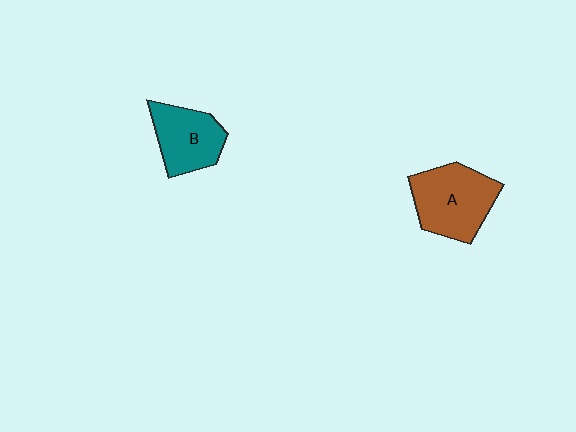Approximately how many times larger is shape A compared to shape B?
Approximately 1.3 times.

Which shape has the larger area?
Shape A (brown).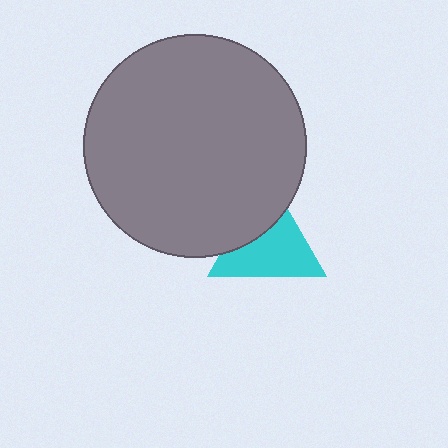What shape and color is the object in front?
The object in front is a gray circle.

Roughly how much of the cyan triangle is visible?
Most of it is visible (roughly 66%).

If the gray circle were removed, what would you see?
You would see the complete cyan triangle.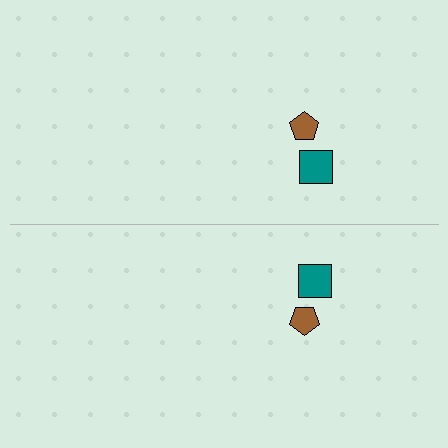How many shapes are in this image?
There are 4 shapes in this image.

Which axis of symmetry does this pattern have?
The pattern has a horizontal axis of symmetry running through the center of the image.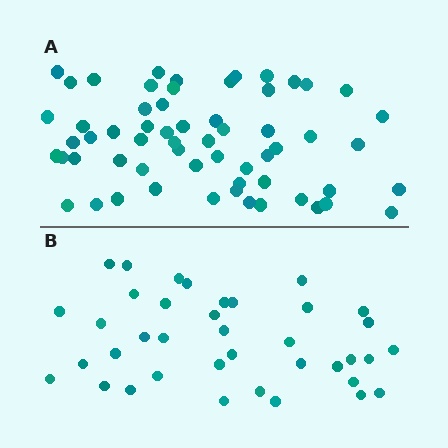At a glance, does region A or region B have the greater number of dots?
Region A (the top region) has more dots.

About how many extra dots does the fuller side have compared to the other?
Region A has approximately 20 more dots than region B.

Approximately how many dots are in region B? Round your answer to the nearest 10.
About 40 dots. (The exact count is 38, which rounds to 40.)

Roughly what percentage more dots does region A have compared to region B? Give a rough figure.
About 60% more.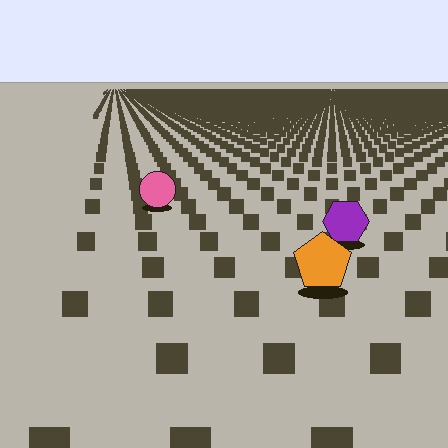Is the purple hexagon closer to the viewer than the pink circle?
Yes. The purple hexagon is closer — you can tell from the texture gradient: the ground texture is coarser near it.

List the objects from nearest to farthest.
From nearest to farthest: the orange pentagon, the purple hexagon, the pink circle.